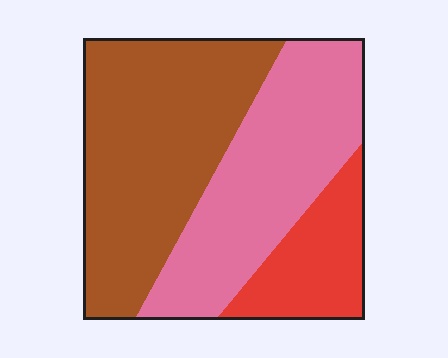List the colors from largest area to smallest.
From largest to smallest: brown, pink, red.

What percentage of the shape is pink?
Pink covers about 40% of the shape.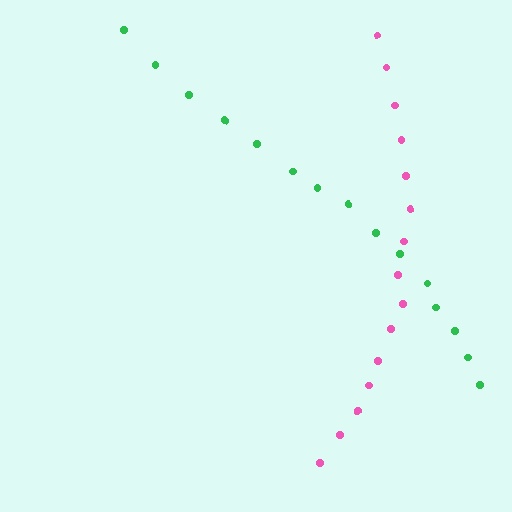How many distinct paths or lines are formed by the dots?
There are 2 distinct paths.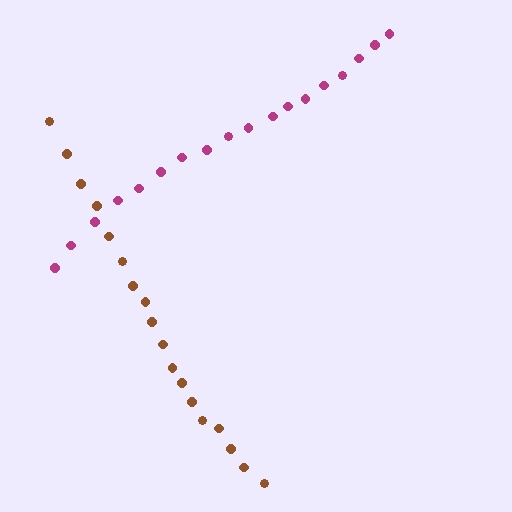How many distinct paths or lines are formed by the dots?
There are 2 distinct paths.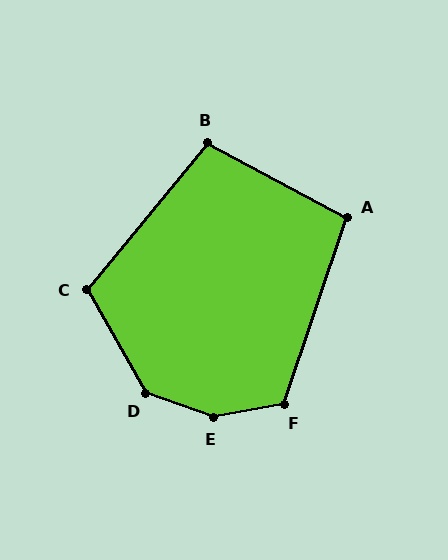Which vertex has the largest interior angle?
E, at approximately 150 degrees.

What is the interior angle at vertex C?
Approximately 111 degrees (obtuse).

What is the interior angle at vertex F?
Approximately 119 degrees (obtuse).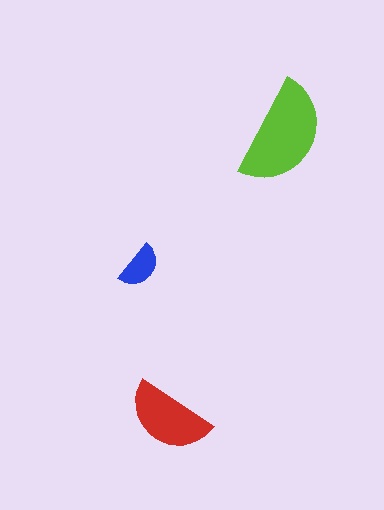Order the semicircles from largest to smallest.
the lime one, the red one, the blue one.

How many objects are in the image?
There are 3 objects in the image.